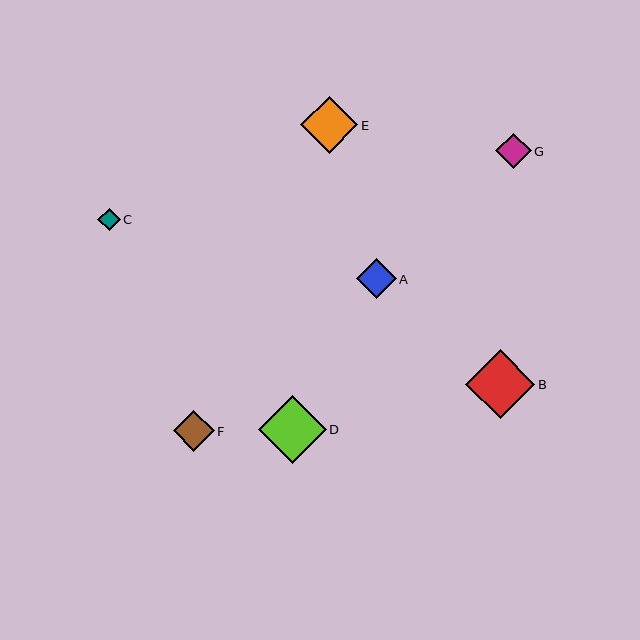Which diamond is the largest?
Diamond B is the largest with a size of approximately 69 pixels.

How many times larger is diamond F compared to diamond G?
Diamond F is approximately 1.2 times the size of diamond G.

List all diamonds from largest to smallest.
From largest to smallest: B, D, E, F, A, G, C.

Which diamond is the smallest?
Diamond C is the smallest with a size of approximately 23 pixels.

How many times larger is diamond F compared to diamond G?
Diamond F is approximately 1.2 times the size of diamond G.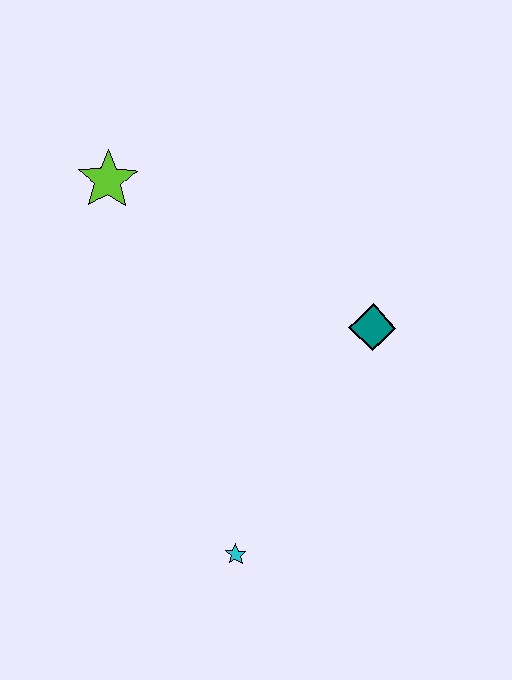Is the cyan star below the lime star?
Yes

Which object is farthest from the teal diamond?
The lime star is farthest from the teal diamond.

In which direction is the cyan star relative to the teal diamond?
The cyan star is below the teal diamond.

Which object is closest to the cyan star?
The teal diamond is closest to the cyan star.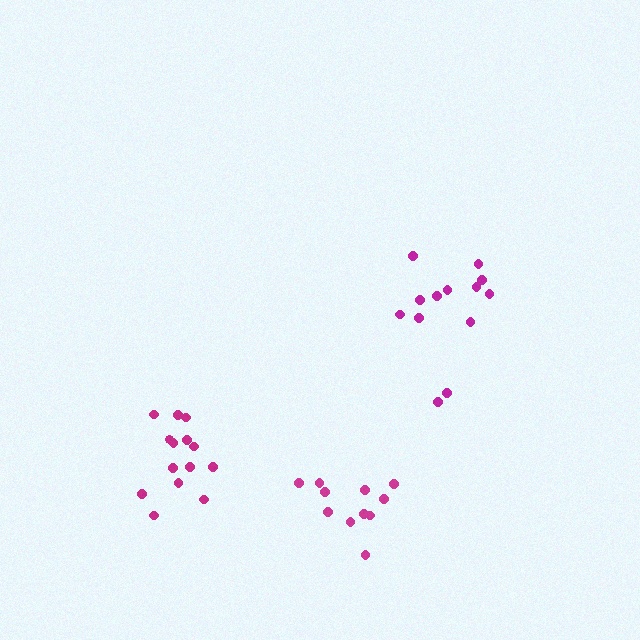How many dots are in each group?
Group 1: 13 dots, Group 2: 11 dots, Group 3: 14 dots (38 total).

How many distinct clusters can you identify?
There are 3 distinct clusters.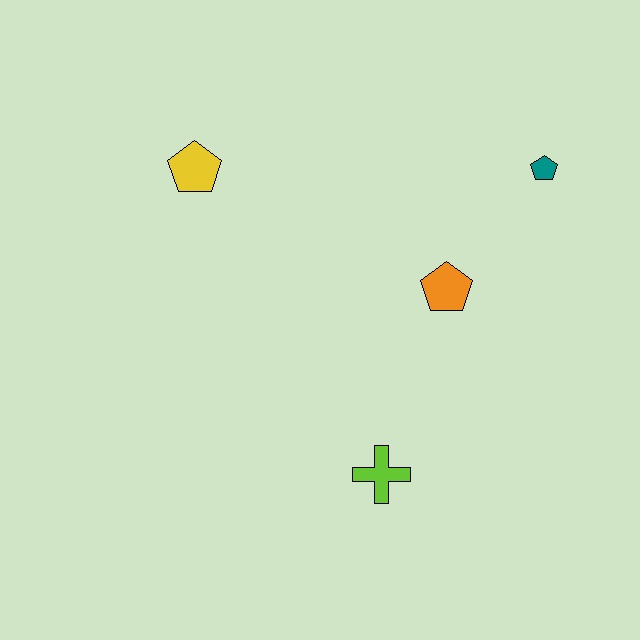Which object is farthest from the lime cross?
The yellow pentagon is farthest from the lime cross.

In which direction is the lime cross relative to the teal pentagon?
The lime cross is below the teal pentagon.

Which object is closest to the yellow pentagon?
The orange pentagon is closest to the yellow pentagon.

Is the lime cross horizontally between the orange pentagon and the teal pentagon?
No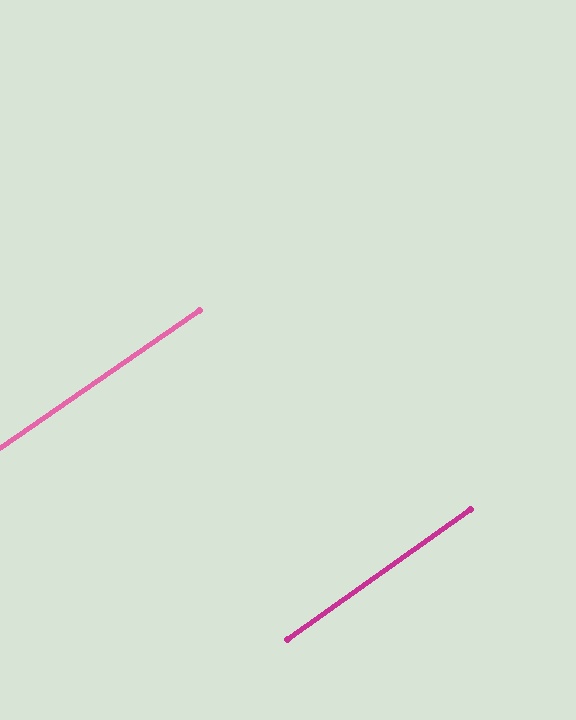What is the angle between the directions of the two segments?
Approximately 1 degree.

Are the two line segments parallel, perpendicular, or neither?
Parallel — their directions differ by only 0.9°.